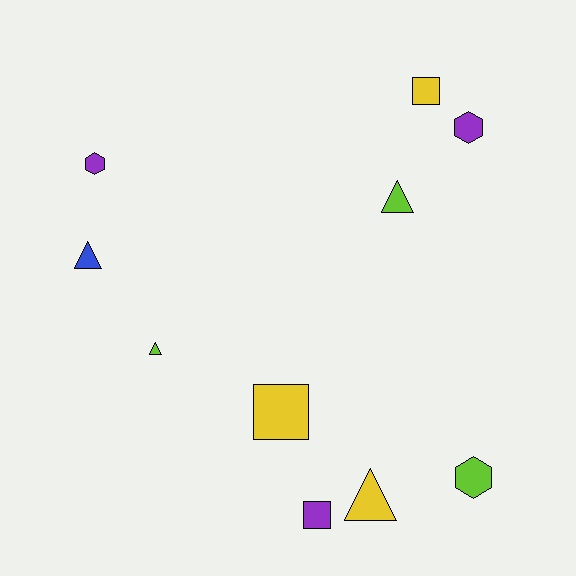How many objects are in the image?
There are 10 objects.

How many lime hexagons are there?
There is 1 lime hexagon.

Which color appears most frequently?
Yellow, with 3 objects.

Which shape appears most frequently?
Triangle, with 4 objects.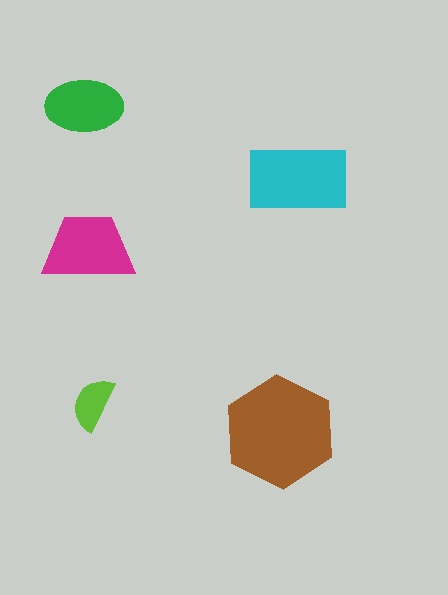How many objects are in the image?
There are 5 objects in the image.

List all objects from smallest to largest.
The lime semicircle, the green ellipse, the magenta trapezoid, the cyan rectangle, the brown hexagon.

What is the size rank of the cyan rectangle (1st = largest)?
2nd.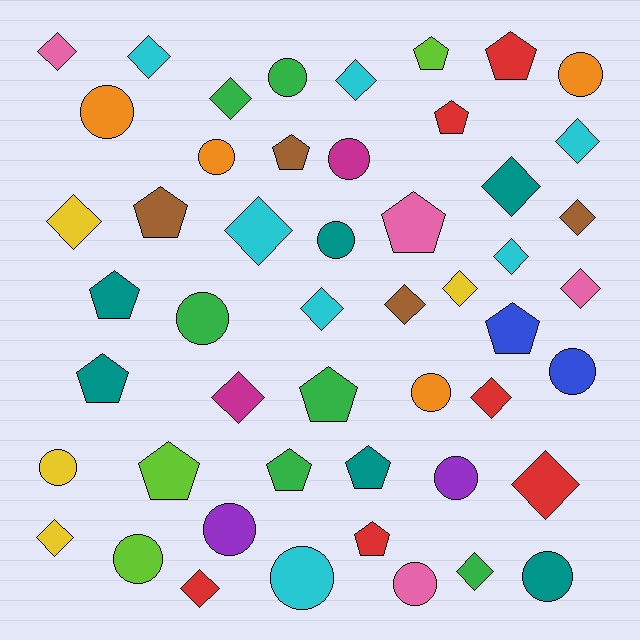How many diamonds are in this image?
There are 20 diamonds.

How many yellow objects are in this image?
There are 4 yellow objects.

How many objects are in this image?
There are 50 objects.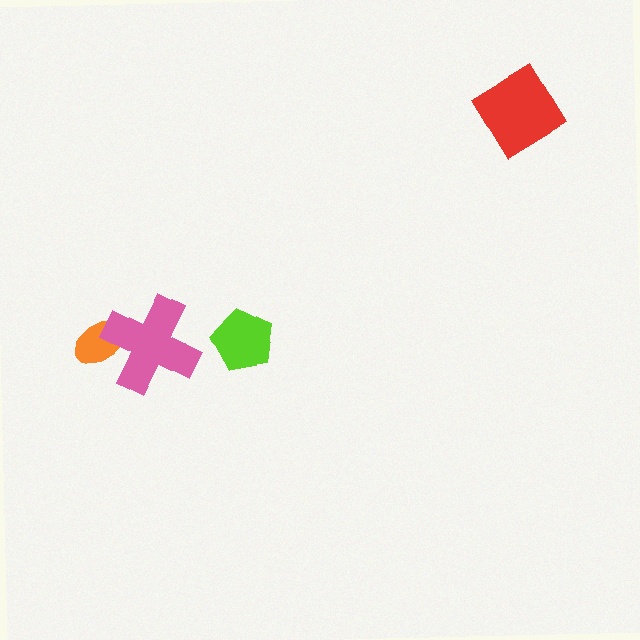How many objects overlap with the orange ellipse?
1 object overlaps with the orange ellipse.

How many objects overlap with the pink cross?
1 object overlaps with the pink cross.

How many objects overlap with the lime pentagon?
0 objects overlap with the lime pentagon.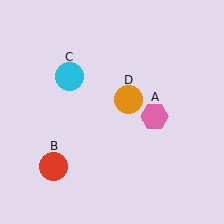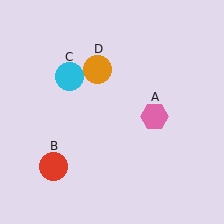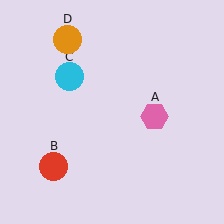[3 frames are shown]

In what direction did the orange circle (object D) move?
The orange circle (object D) moved up and to the left.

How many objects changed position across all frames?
1 object changed position: orange circle (object D).